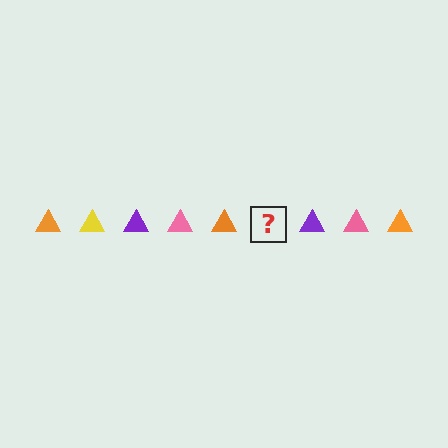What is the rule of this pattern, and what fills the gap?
The rule is that the pattern cycles through orange, yellow, purple, pink triangles. The gap should be filled with a yellow triangle.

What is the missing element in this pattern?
The missing element is a yellow triangle.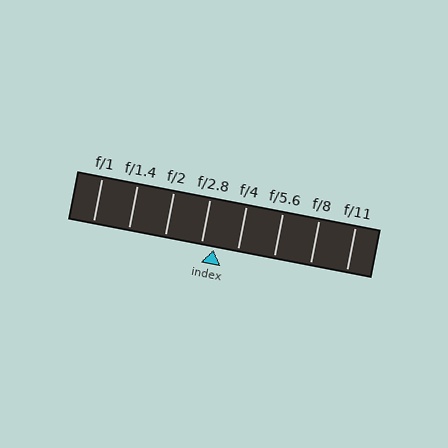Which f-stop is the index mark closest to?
The index mark is closest to f/2.8.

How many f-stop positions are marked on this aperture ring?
There are 8 f-stop positions marked.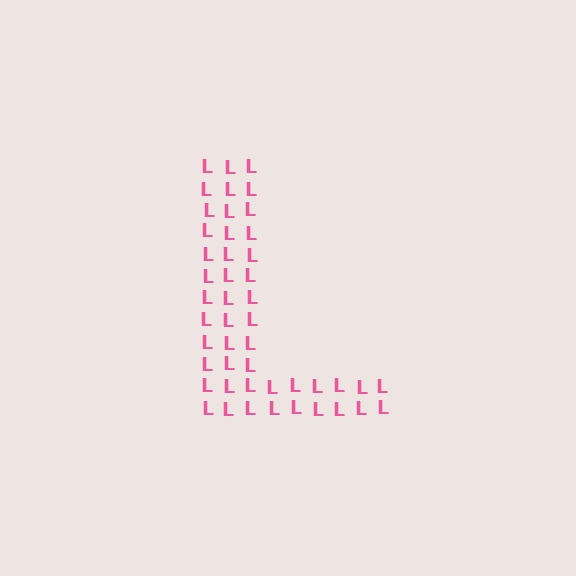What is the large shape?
The large shape is the letter L.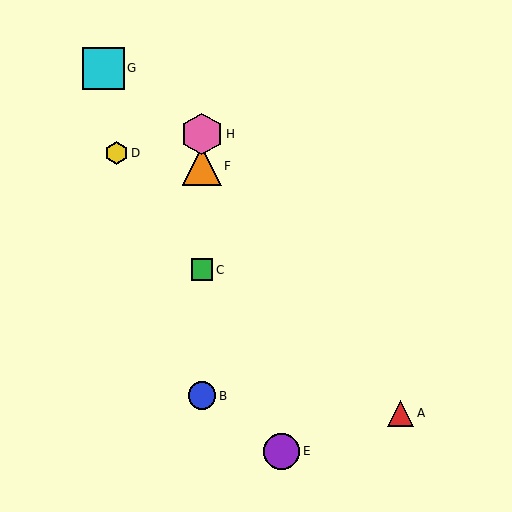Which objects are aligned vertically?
Objects B, C, F, H are aligned vertically.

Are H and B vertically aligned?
Yes, both are at x≈202.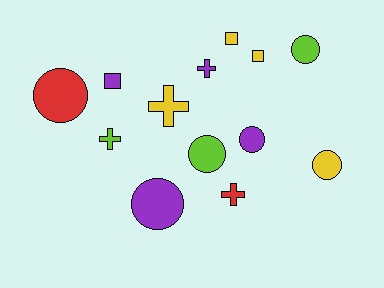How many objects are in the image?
There are 13 objects.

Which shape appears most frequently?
Circle, with 6 objects.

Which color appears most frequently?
Purple, with 4 objects.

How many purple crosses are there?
There is 1 purple cross.